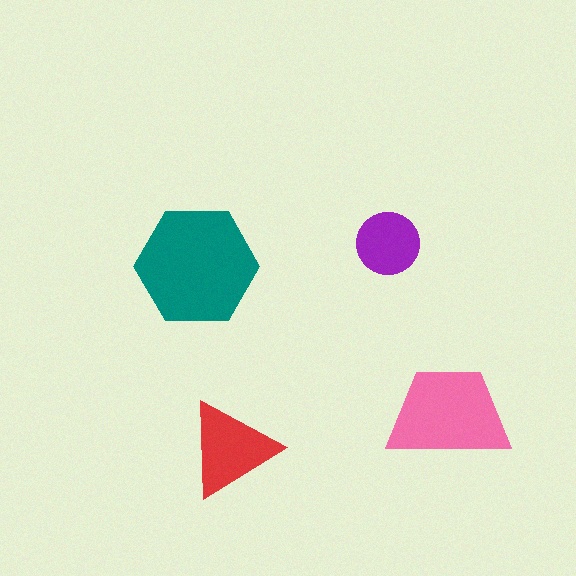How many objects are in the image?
There are 4 objects in the image.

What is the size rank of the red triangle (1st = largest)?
3rd.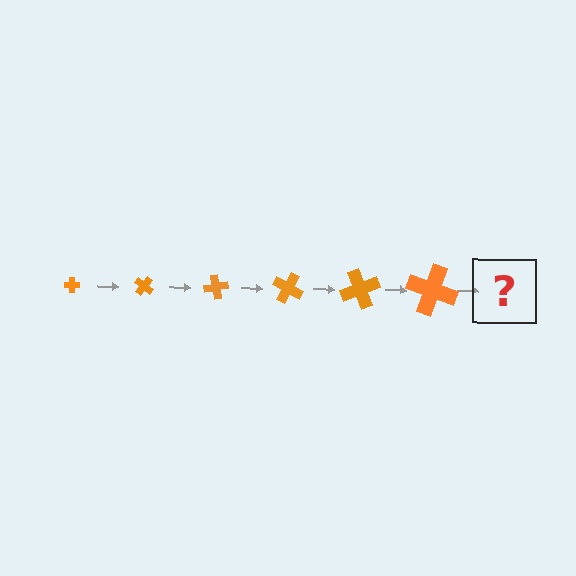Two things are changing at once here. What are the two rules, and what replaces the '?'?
The two rules are that the cross grows larger each step and it rotates 40 degrees each step. The '?' should be a cross, larger than the previous one and rotated 240 degrees from the start.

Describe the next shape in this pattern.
It should be a cross, larger than the previous one and rotated 240 degrees from the start.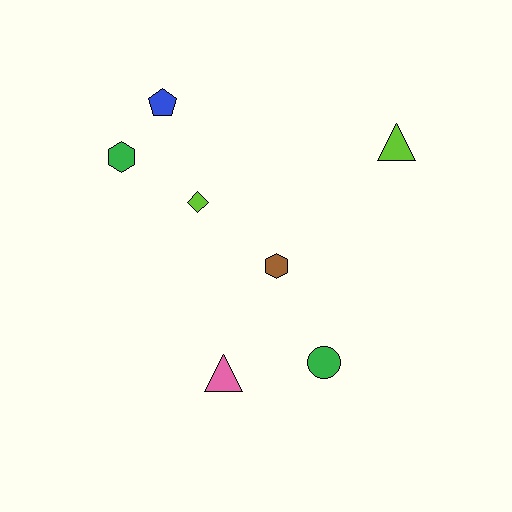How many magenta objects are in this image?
There are no magenta objects.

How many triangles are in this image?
There are 2 triangles.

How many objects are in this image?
There are 7 objects.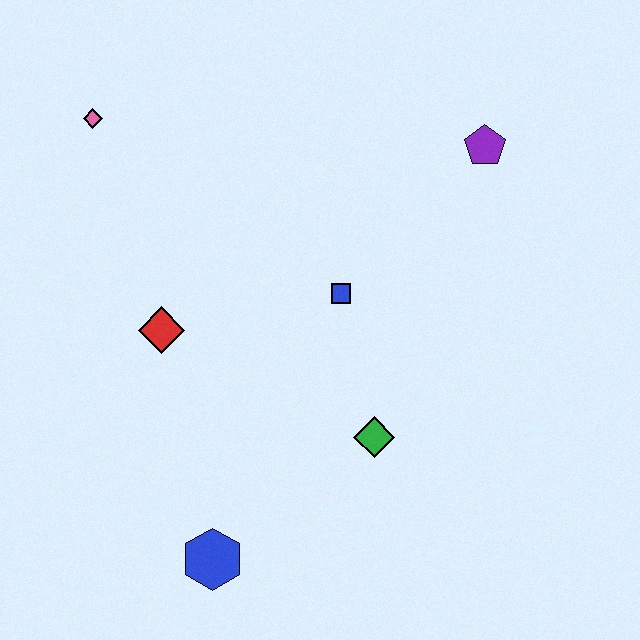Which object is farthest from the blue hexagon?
The purple pentagon is farthest from the blue hexagon.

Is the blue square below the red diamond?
No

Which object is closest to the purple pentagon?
The blue square is closest to the purple pentagon.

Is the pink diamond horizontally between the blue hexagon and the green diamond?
No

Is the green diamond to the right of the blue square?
Yes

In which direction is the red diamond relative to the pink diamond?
The red diamond is below the pink diamond.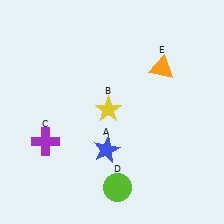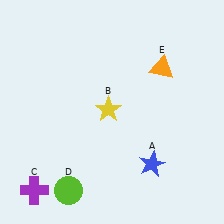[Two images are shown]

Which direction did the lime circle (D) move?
The lime circle (D) moved left.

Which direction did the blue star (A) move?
The blue star (A) moved right.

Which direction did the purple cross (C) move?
The purple cross (C) moved down.